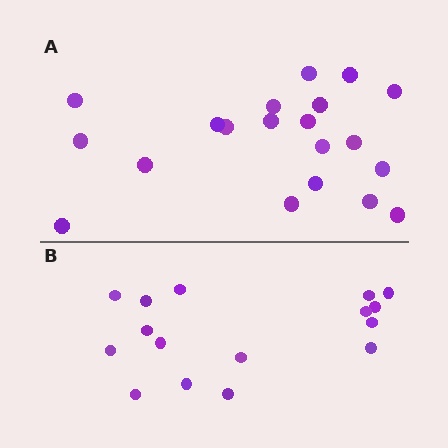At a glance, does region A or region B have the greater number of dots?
Region A (the top region) has more dots.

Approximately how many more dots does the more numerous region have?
Region A has about 4 more dots than region B.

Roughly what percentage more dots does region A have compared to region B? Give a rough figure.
About 25% more.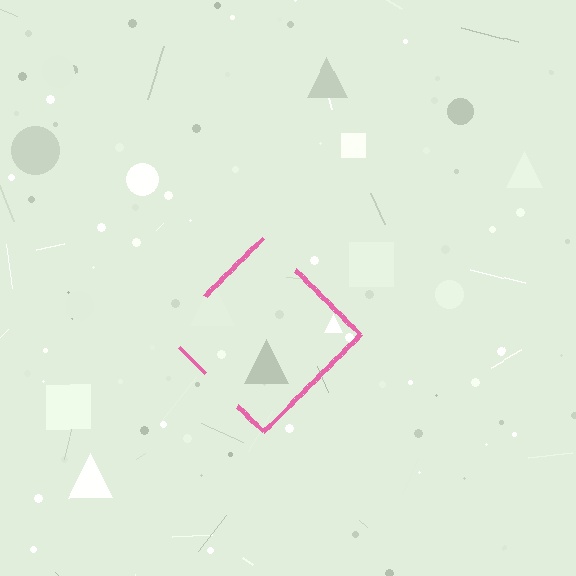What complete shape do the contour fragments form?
The contour fragments form a diamond.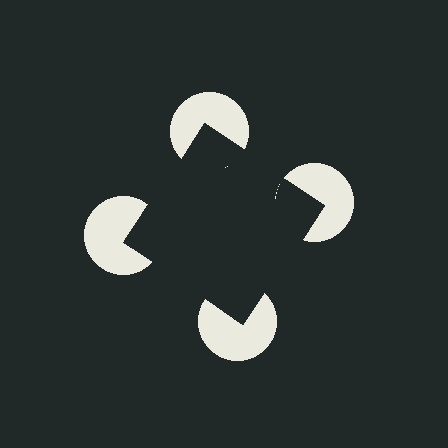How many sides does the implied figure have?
4 sides.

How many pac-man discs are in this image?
There are 4 — one at each vertex of the illusory square.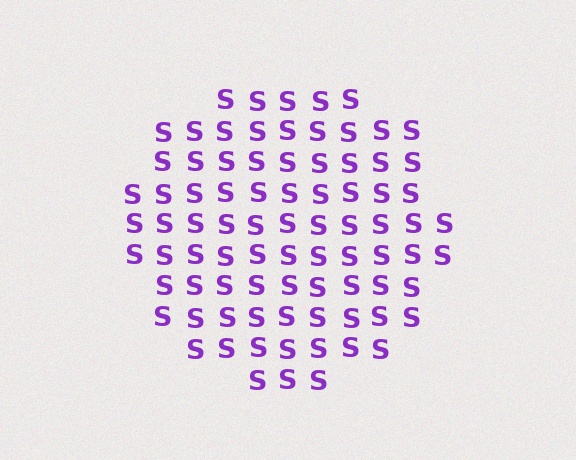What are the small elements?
The small elements are letter S's.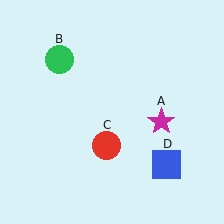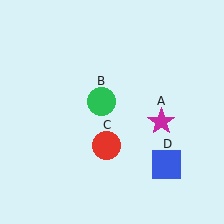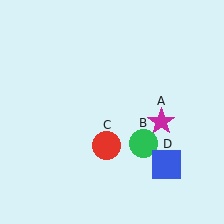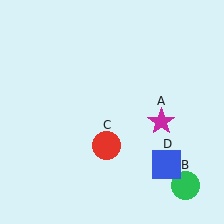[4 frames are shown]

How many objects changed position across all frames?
1 object changed position: green circle (object B).